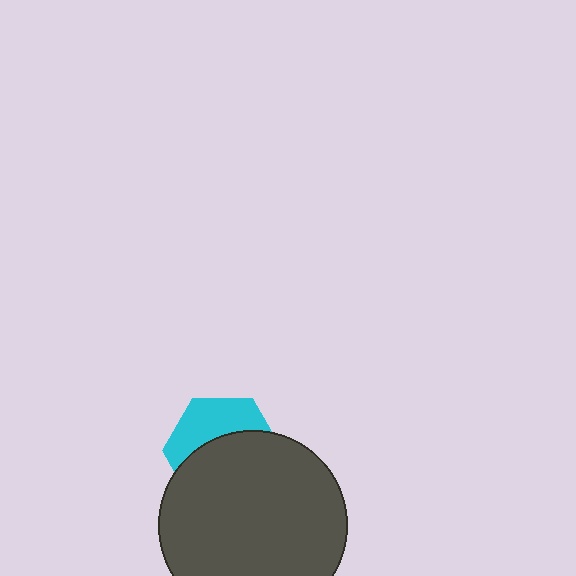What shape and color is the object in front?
The object in front is a dark gray circle.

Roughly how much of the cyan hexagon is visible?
A small part of it is visible (roughly 40%).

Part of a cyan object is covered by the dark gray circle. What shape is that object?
It is a hexagon.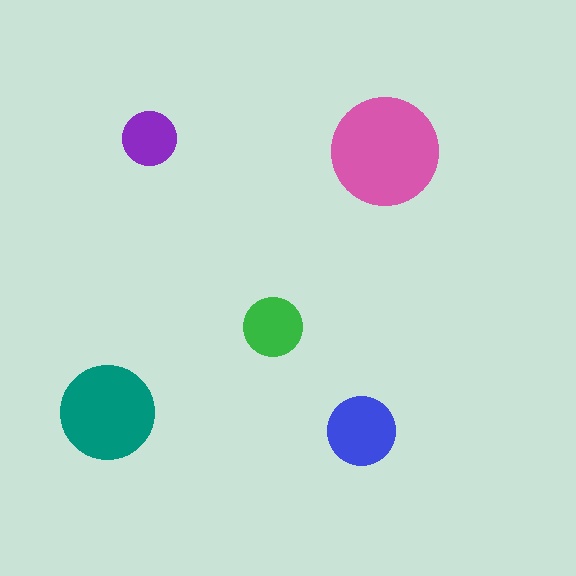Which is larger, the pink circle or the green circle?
The pink one.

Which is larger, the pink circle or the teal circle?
The pink one.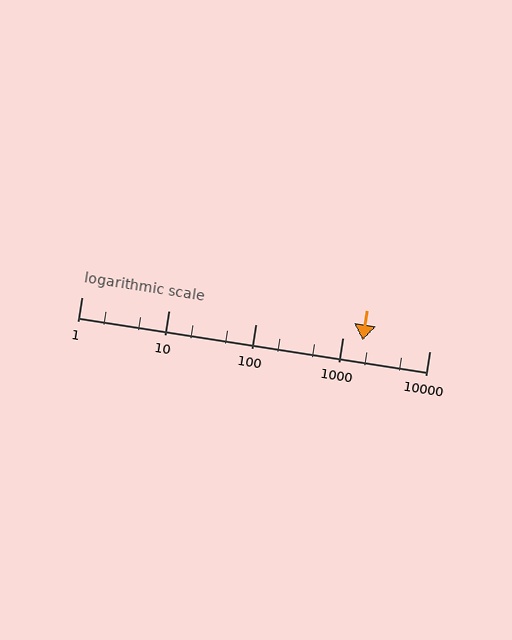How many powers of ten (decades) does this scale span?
The scale spans 4 decades, from 1 to 10000.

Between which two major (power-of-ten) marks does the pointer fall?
The pointer is between 1000 and 10000.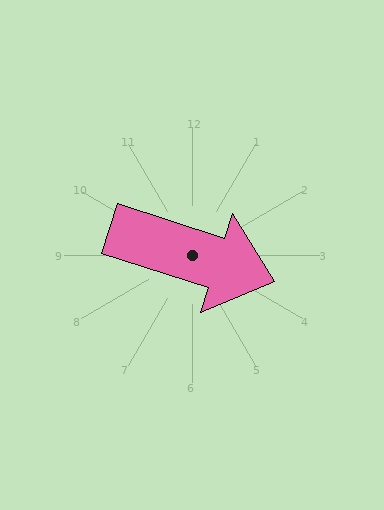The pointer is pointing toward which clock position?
Roughly 4 o'clock.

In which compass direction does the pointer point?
East.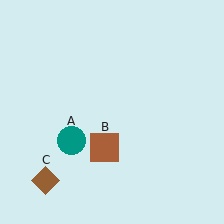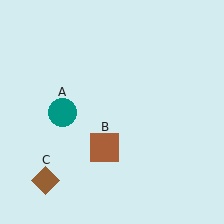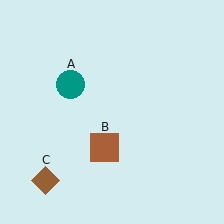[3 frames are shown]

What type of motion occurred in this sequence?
The teal circle (object A) rotated clockwise around the center of the scene.